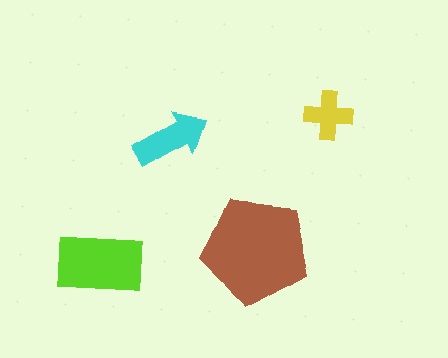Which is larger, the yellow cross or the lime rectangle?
The lime rectangle.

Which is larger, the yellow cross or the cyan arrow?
The cyan arrow.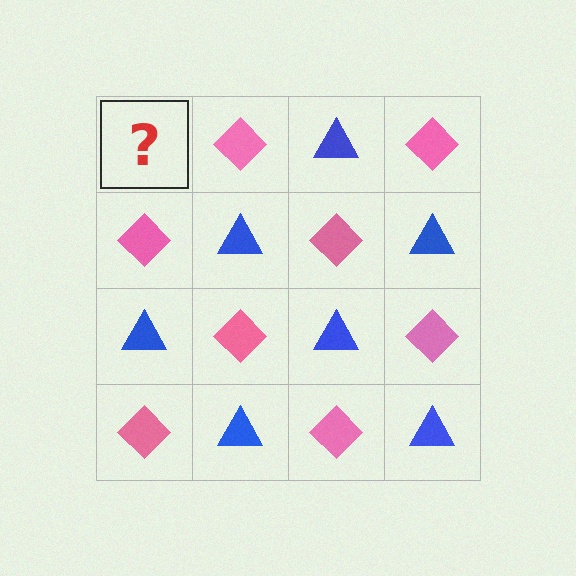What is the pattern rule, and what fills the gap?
The rule is that it alternates blue triangle and pink diamond in a checkerboard pattern. The gap should be filled with a blue triangle.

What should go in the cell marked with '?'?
The missing cell should contain a blue triangle.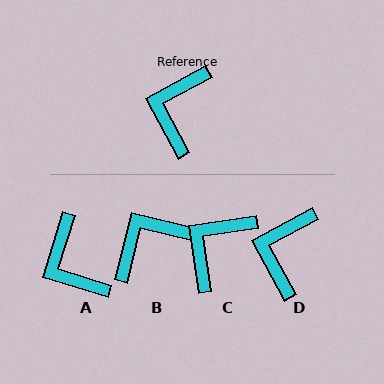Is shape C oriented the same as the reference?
No, it is off by about 20 degrees.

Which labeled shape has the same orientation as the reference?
D.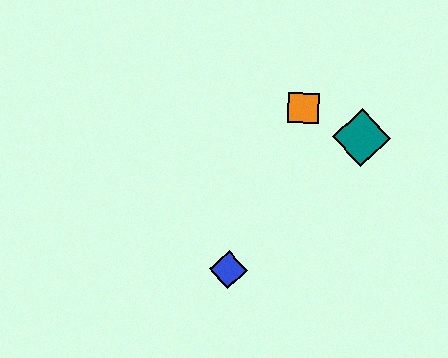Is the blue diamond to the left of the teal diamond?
Yes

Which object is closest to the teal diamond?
The orange square is closest to the teal diamond.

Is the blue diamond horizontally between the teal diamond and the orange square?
No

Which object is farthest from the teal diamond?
The blue diamond is farthest from the teal diamond.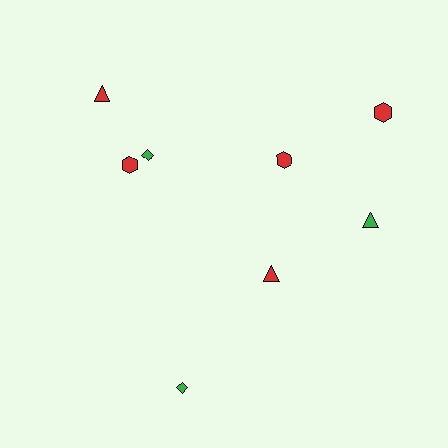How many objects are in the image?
There are 8 objects.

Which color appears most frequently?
Red, with 5 objects.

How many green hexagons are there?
There are no green hexagons.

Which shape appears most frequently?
Hexagon, with 3 objects.